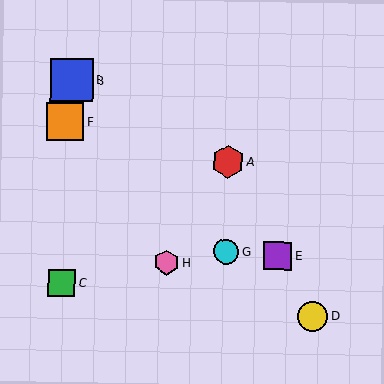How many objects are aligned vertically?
2 objects (A, G) are aligned vertically.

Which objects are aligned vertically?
Objects A, G are aligned vertically.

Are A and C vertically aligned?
No, A is at x≈228 and C is at x≈62.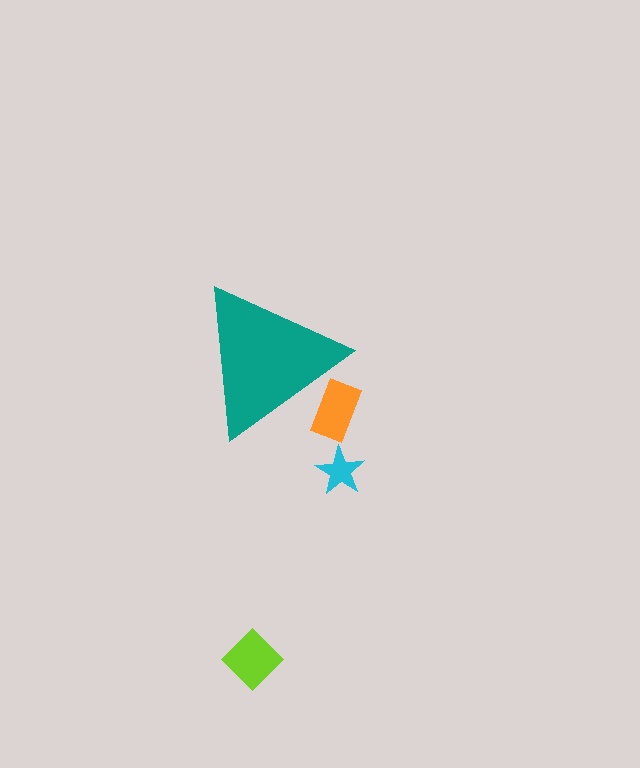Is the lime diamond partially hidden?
No, the lime diamond is fully visible.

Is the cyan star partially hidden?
No, the cyan star is fully visible.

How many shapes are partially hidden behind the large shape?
1 shape is partially hidden.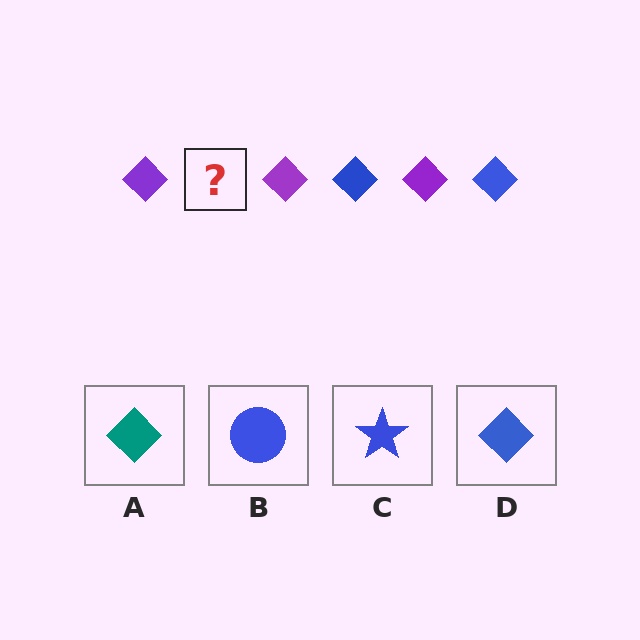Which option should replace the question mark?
Option D.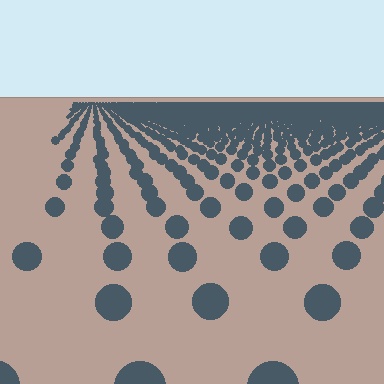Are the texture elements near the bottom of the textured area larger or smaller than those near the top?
Larger. Near the bottom, elements are closer to the viewer and appear at a bigger on-screen size.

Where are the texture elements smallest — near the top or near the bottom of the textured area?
Near the top.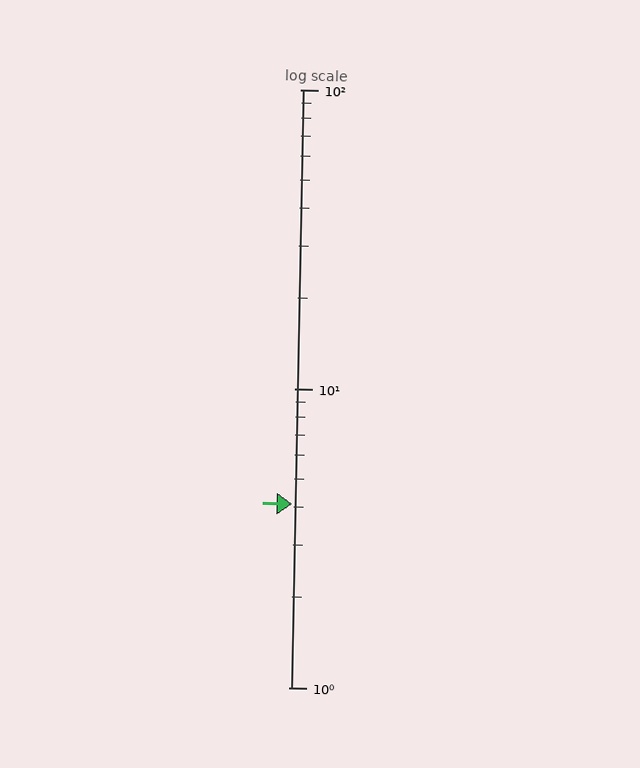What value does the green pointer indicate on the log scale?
The pointer indicates approximately 4.1.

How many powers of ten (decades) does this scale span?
The scale spans 2 decades, from 1 to 100.